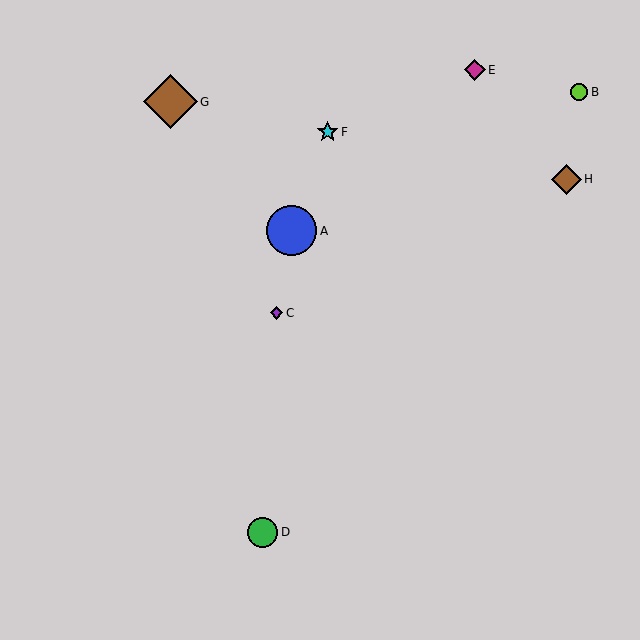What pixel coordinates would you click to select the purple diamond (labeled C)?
Click at (276, 313) to select the purple diamond C.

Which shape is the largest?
The brown diamond (labeled G) is the largest.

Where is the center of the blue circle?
The center of the blue circle is at (292, 231).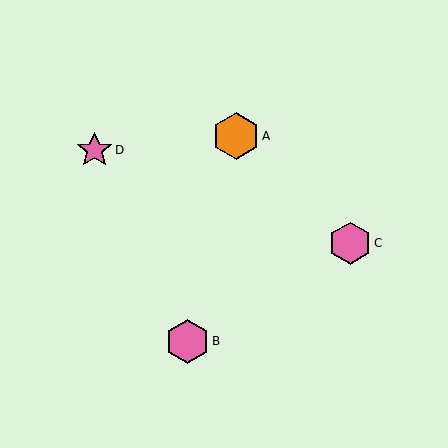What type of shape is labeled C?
Shape C is a pink hexagon.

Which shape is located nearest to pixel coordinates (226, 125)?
The orange hexagon (labeled A) at (236, 136) is nearest to that location.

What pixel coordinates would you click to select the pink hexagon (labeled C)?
Click at (350, 243) to select the pink hexagon C.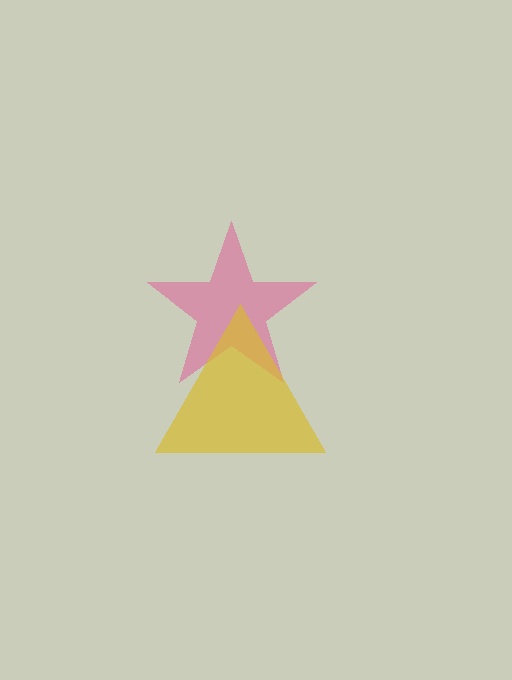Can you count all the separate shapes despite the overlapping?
Yes, there are 2 separate shapes.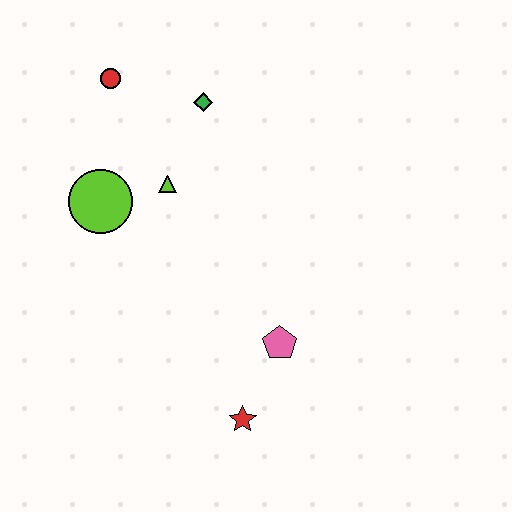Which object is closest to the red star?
The pink pentagon is closest to the red star.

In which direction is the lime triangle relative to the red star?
The lime triangle is above the red star.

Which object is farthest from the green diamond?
The red star is farthest from the green diamond.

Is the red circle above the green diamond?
Yes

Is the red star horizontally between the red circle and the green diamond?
No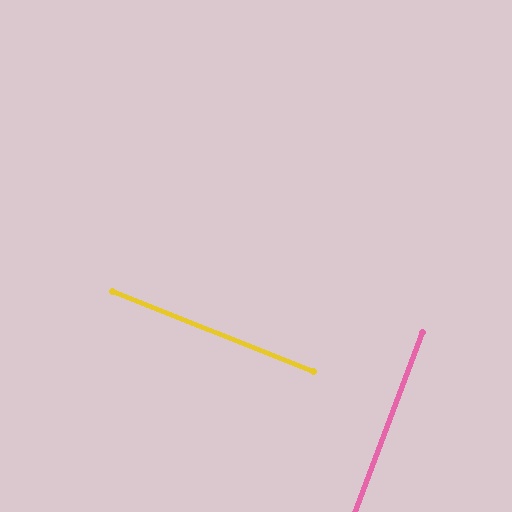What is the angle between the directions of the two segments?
Approximately 89 degrees.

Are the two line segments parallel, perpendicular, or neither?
Perpendicular — they meet at approximately 89°.